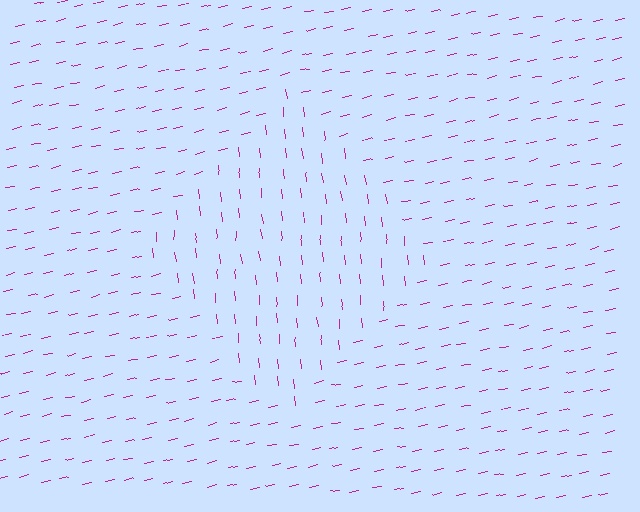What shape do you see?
I see a diamond.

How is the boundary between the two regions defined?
The boundary is defined purely by a change in line orientation (approximately 83 degrees difference). All lines are the same color and thickness.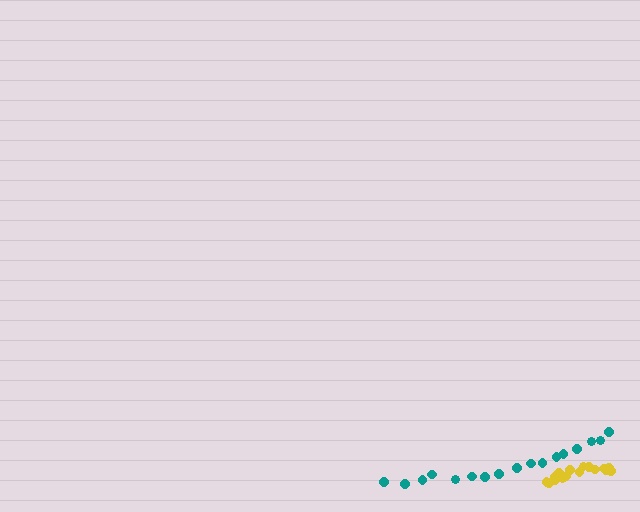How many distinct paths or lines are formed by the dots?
There are 2 distinct paths.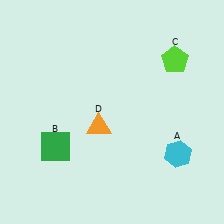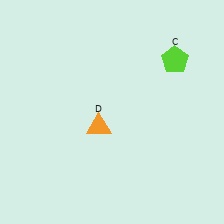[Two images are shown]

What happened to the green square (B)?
The green square (B) was removed in Image 2. It was in the bottom-left area of Image 1.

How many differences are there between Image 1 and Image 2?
There are 2 differences between the two images.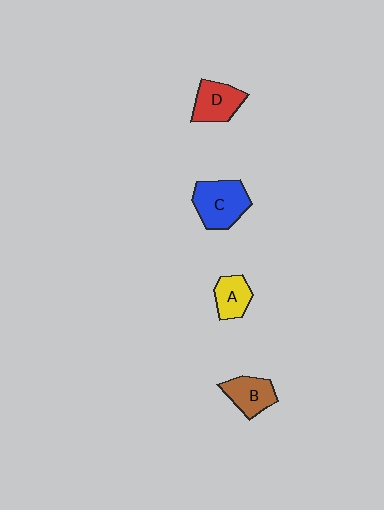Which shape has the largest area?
Shape C (blue).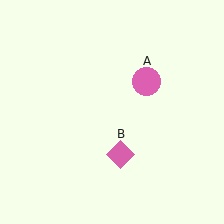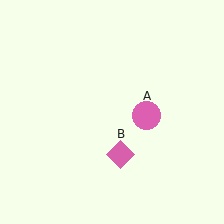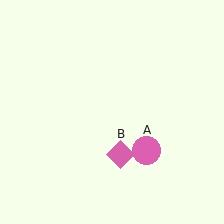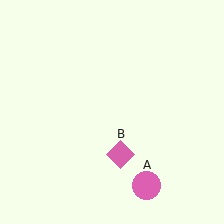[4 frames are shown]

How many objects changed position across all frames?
1 object changed position: pink circle (object A).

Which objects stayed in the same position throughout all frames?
Pink diamond (object B) remained stationary.